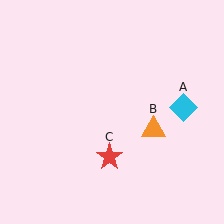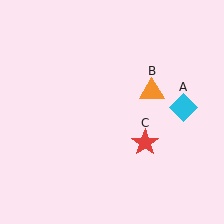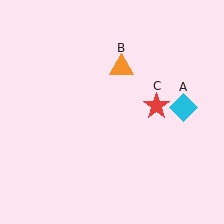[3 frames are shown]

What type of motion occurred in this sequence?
The orange triangle (object B), red star (object C) rotated counterclockwise around the center of the scene.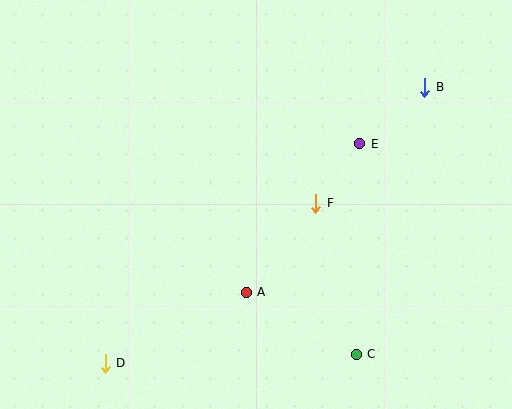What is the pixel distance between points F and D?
The distance between F and D is 264 pixels.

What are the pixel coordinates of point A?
Point A is at (246, 292).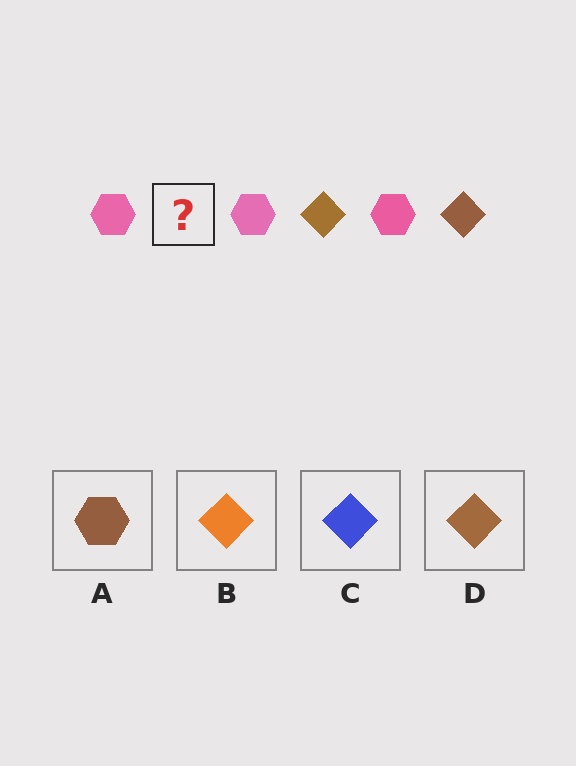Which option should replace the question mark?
Option D.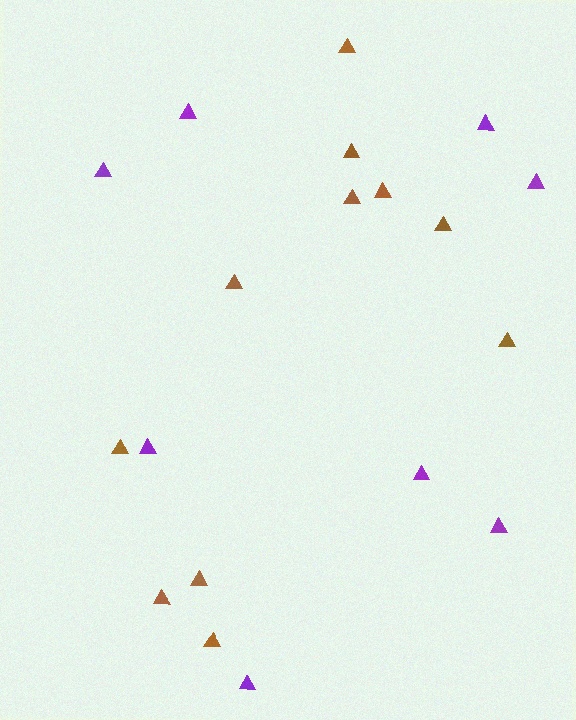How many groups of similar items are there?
There are 2 groups: one group of brown triangles (11) and one group of purple triangles (8).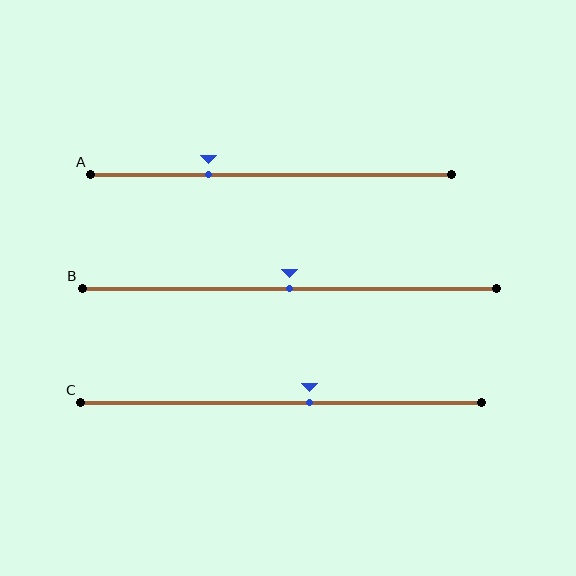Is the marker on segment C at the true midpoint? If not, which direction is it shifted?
No, the marker on segment C is shifted to the right by about 7% of the segment length.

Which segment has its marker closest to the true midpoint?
Segment B has its marker closest to the true midpoint.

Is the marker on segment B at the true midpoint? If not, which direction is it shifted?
Yes, the marker on segment B is at the true midpoint.